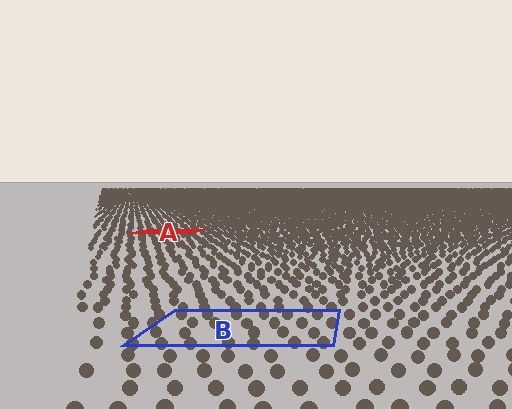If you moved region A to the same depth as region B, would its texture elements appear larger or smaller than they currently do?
They would appear larger. At a closer depth, the same texture elements are projected at a bigger on-screen size.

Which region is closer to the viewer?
Region B is closer. The texture elements there are larger and more spread out.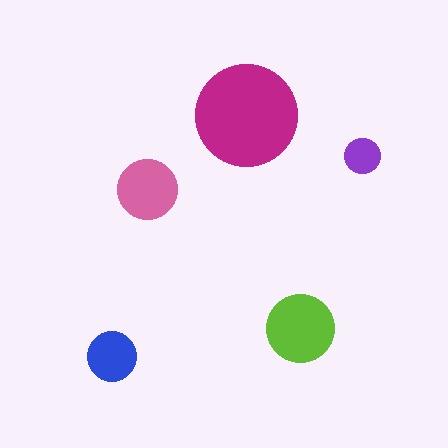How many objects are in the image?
There are 5 objects in the image.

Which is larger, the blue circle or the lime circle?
The lime one.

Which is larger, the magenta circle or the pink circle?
The magenta one.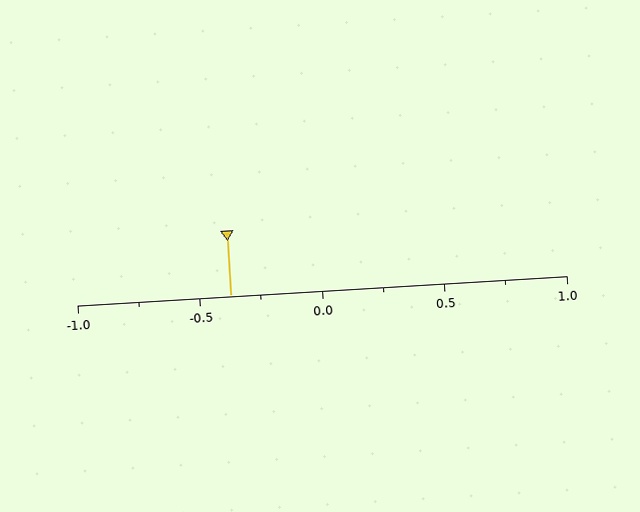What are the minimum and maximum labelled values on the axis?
The axis runs from -1.0 to 1.0.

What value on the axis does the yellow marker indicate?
The marker indicates approximately -0.38.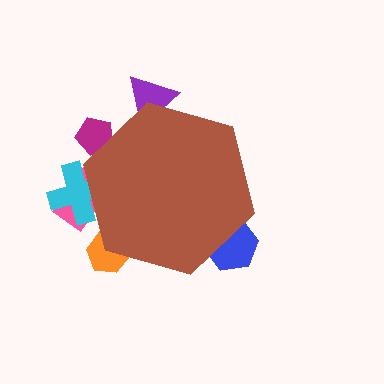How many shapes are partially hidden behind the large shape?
6 shapes are partially hidden.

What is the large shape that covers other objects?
A brown hexagon.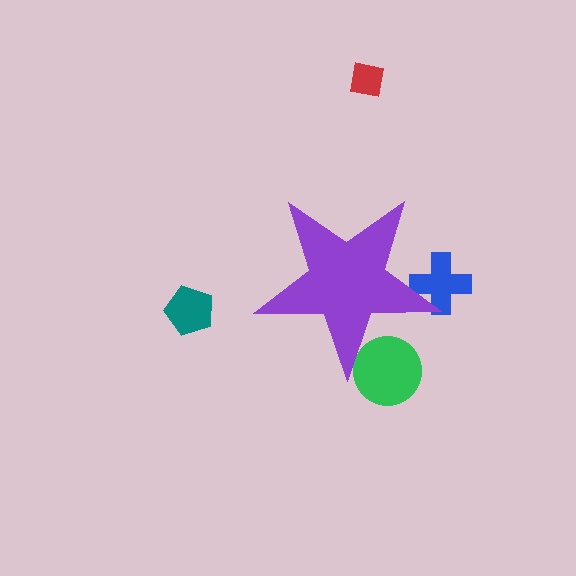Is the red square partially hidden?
No, the red square is fully visible.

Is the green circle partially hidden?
Yes, the green circle is partially hidden behind the purple star.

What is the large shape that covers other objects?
A purple star.